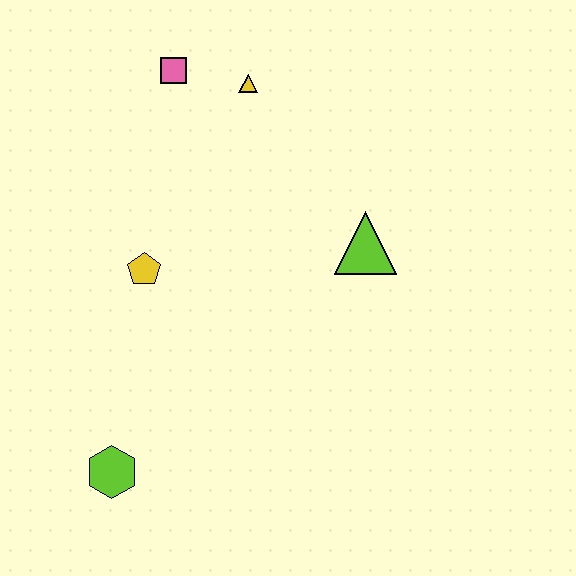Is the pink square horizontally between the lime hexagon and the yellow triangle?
Yes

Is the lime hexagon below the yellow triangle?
Yes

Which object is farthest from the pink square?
The lime hexagon is farthest from the pink square.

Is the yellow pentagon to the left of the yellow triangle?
Yes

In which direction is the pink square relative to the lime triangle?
The pink square is to the left of the lime triangle.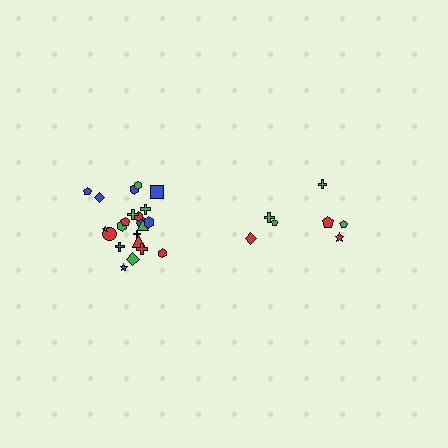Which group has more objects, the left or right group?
The left group.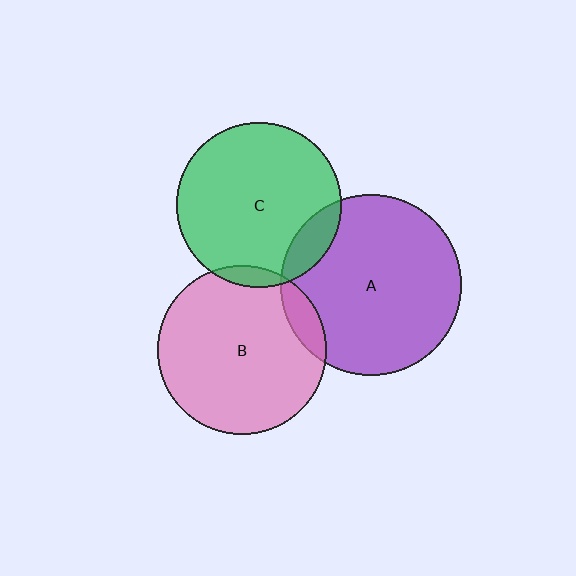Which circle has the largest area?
Circle A (purple).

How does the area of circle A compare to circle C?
Approximately 1.2 times.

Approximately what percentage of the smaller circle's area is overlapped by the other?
Approximately 10%.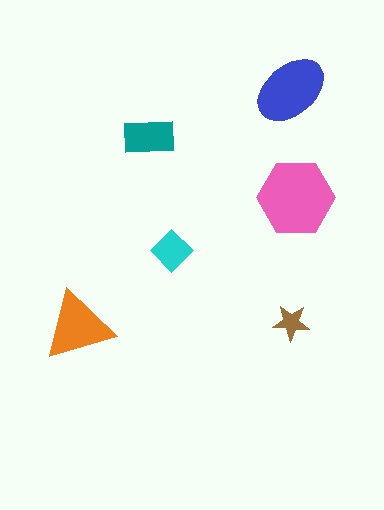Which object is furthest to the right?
The pink hexagon is rightmost.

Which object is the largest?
The pink hexagon.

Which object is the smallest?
The brown star.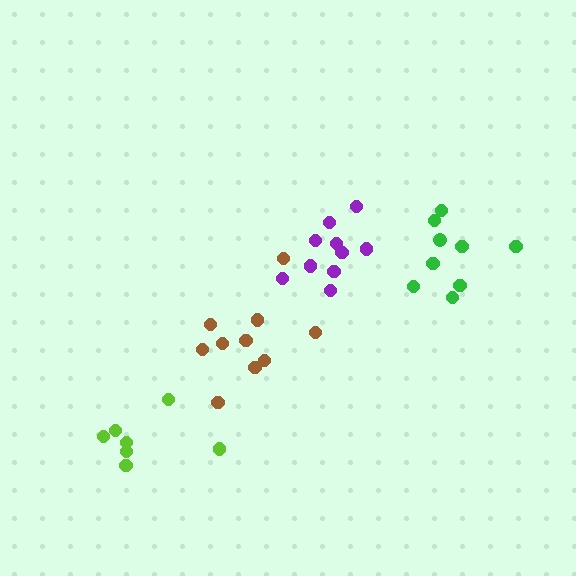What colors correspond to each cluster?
The clusters are colored: green, purple, brown, lime.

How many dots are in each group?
Group 1: 9 dots, Group 2: 10 dots, Group 3: 11 dots, Group 4: 7 dots (37 total).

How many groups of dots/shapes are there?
There are 4 groups.